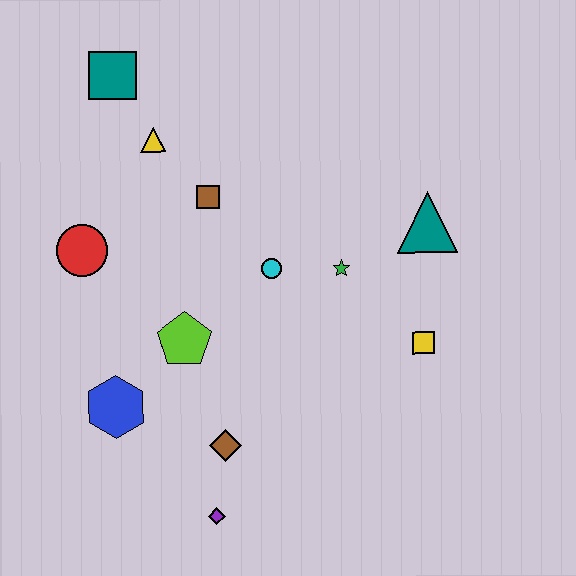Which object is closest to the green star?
The cyan circle is closest to the green star.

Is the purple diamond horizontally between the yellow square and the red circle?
Yes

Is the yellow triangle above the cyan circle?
Yes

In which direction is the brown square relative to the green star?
The brown square is to the left of the green star.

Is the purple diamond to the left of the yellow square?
Yes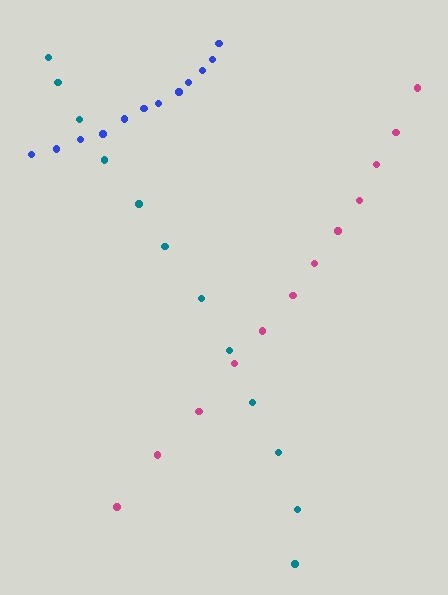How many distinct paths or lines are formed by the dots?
There are 3 distinct paths.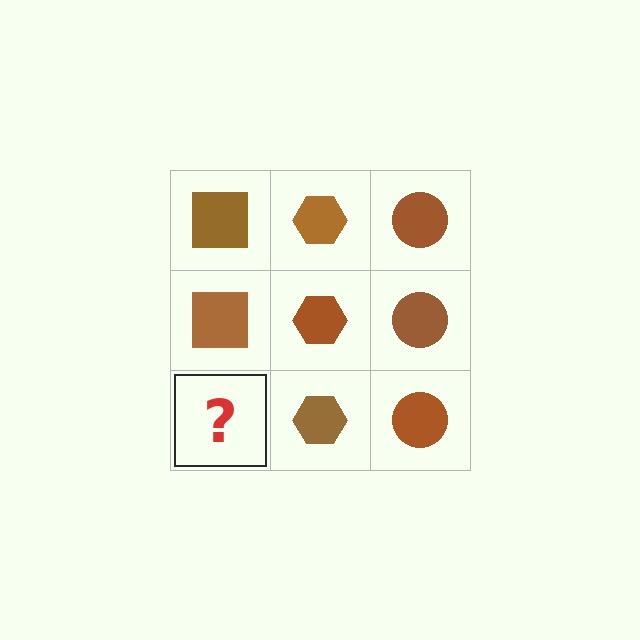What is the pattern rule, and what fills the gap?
The rule is that each column has a consistent shape. The gap should be filled with a brown square.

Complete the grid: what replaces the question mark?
The question mark should be replaced with a brown square.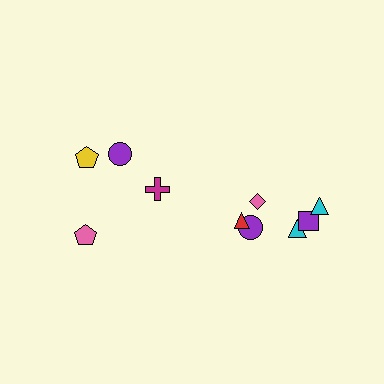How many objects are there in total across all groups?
There are 10 objects.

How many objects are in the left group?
There are 4 objects.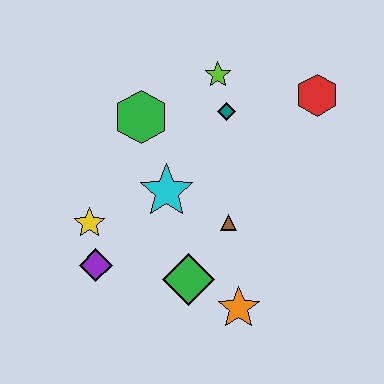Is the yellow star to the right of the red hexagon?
No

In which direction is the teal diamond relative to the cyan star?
The teal diamond is above the cyan star.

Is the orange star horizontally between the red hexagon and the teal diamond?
Yes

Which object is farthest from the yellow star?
The red hexagon is farthest from the yellow star.